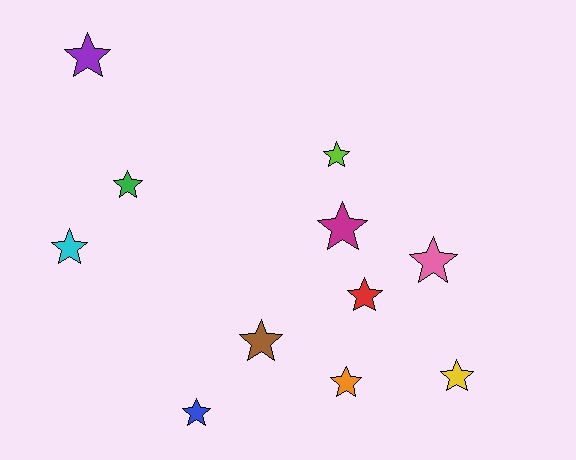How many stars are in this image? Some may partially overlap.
There are 11 stars.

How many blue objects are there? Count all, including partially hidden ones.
There is 1 blue object.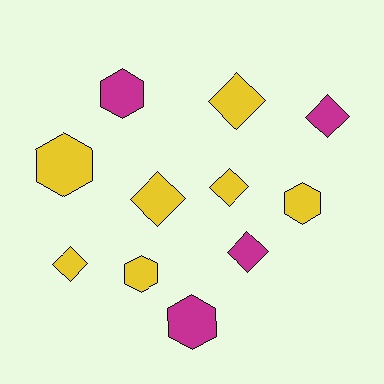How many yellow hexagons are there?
There are 3 yellow hexagons.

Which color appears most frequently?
Yellow, with 7 objects.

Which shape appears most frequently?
Diamond, with 6 objects.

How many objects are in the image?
There are 11 objects.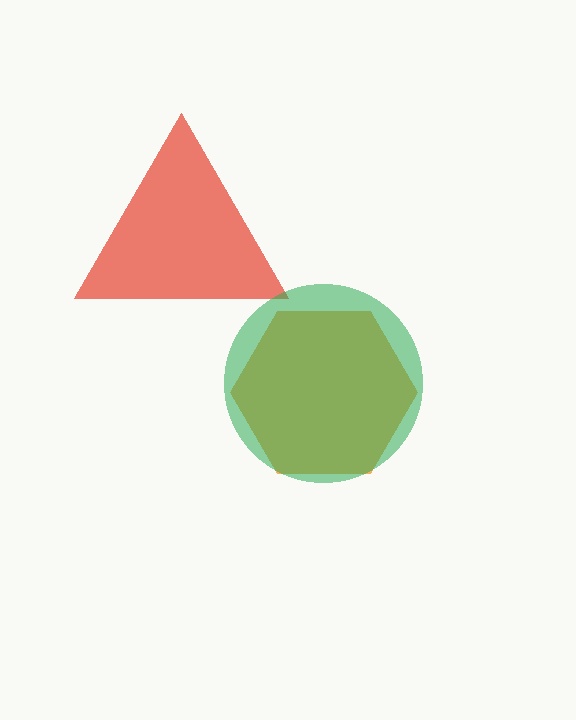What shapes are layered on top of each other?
The layered shapes are: a red triangle, an orange hexagon, a green circle.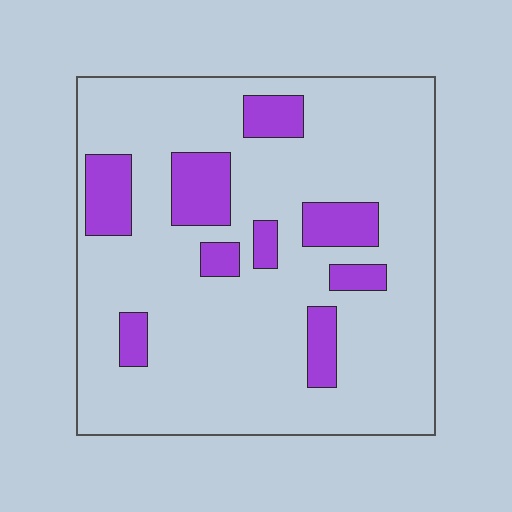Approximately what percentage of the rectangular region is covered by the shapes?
Approximately 15%.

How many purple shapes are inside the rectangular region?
9.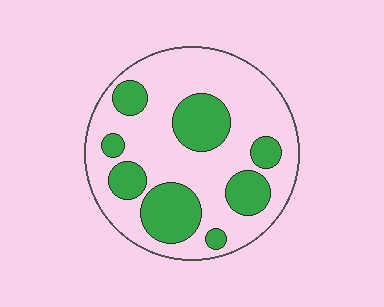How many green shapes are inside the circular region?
8.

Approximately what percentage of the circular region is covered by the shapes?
Approximately 30%.